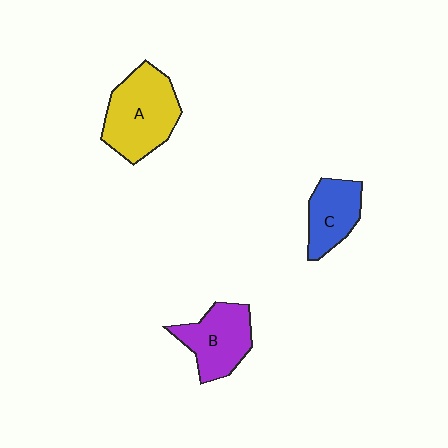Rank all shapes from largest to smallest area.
From largest to smallest: A (yellow), B (purple), C (blue).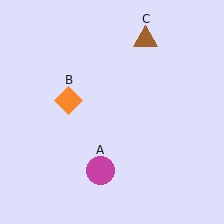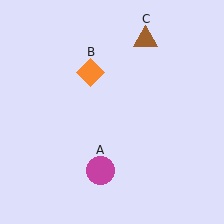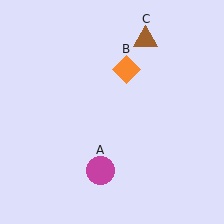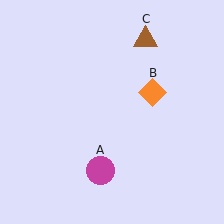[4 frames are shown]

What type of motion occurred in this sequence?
The orange diamond (object B) rotated clockwise around the center of the scene.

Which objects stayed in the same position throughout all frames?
Magenta circle (object A) and brown triangle (object C) remained stationary.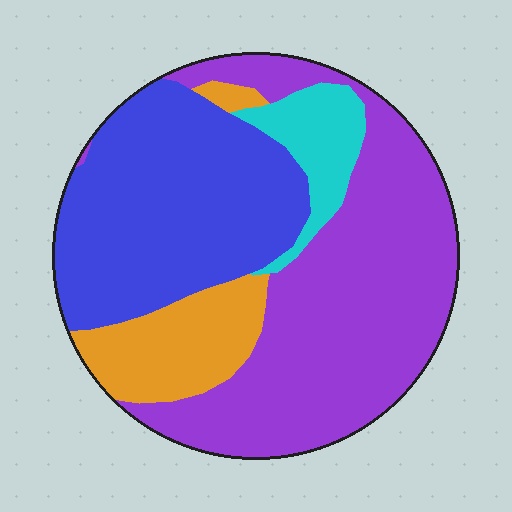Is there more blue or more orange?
Blue.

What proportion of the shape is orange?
Orange takes up about one eighth (1/8) of the shape.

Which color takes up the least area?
Cyan, at roughly 10%.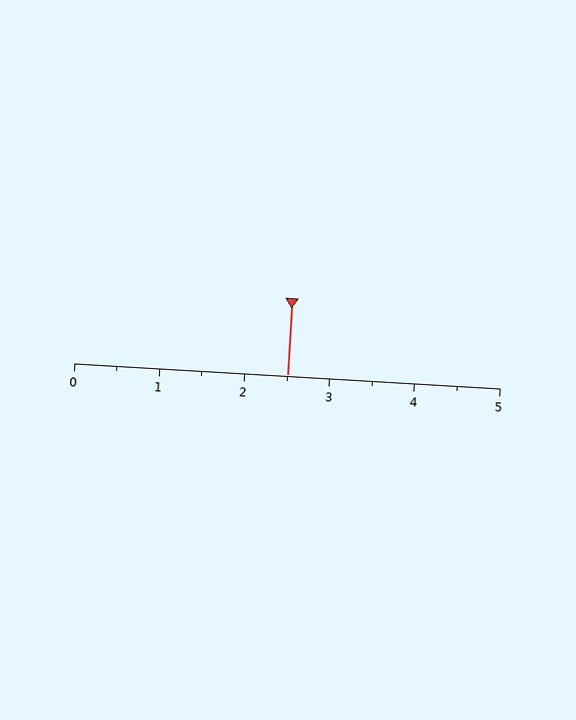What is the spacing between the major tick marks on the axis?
The major ticks are spaced 1 apart.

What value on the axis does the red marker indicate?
The marker indicates approximately 2.5.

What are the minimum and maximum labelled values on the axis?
The axis runs from 0 to 5.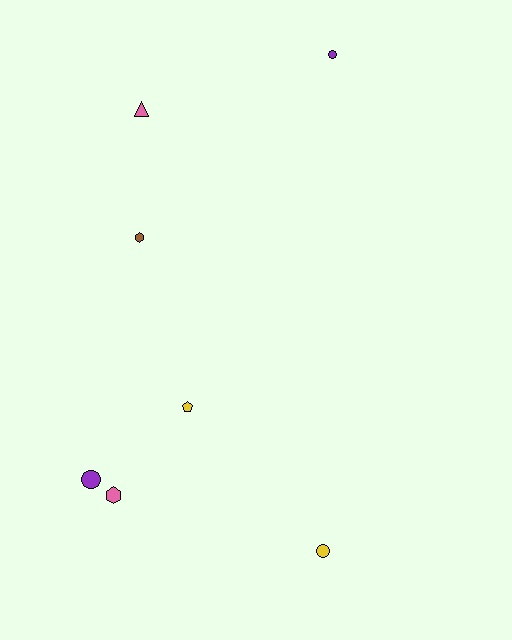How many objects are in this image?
There are 7 objects.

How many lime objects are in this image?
There are no lime objects.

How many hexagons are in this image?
There are 2 hexagons.